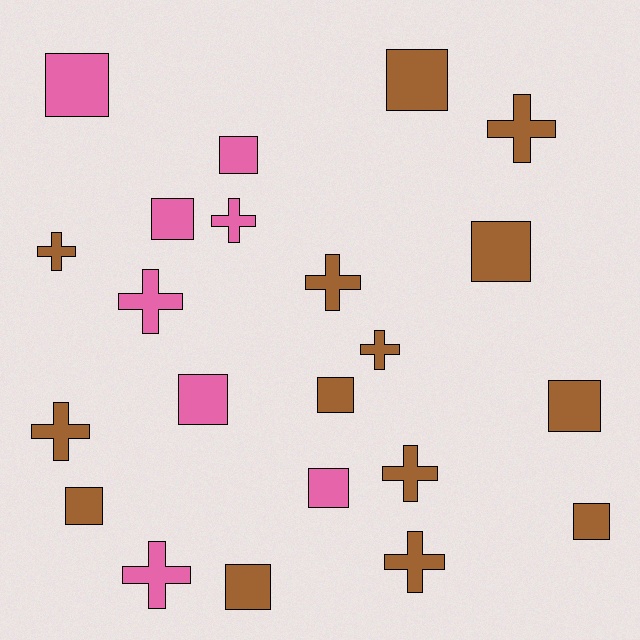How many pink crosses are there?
There are 3 pink crosses.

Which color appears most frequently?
Brown, with 14 objects.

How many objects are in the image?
There are 22 objects.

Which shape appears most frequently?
Square, with 12 objects.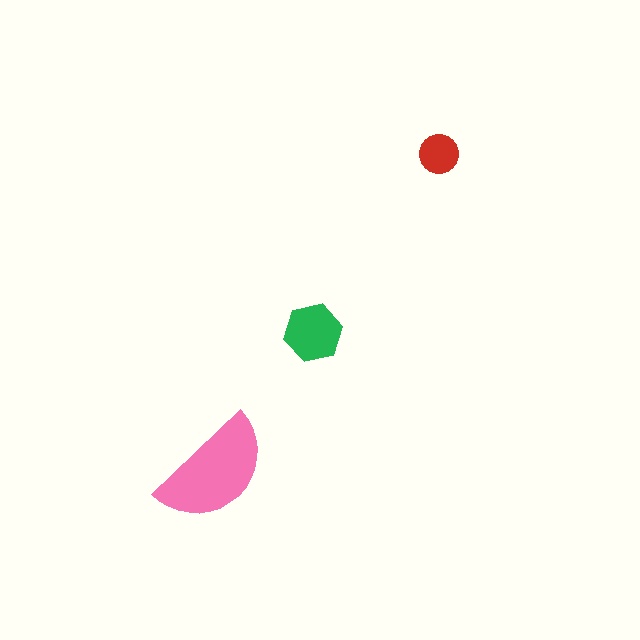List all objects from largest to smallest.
The pink semicircle, the green hexagon, the red circle.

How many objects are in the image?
There are 3 objects in the image.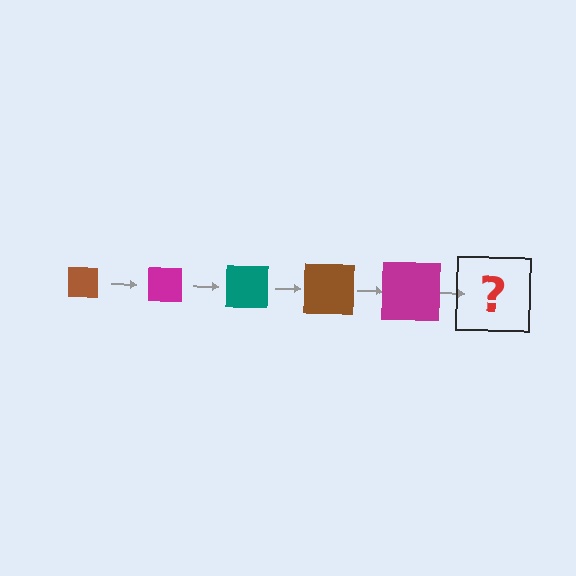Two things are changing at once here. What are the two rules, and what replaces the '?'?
The two rules are that the square grows larger each step and the color cycles through brown, magenta, and teal. The '?' should be a teal square, larger than the previous one.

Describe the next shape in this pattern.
It should be a teal square, larger than the previous one.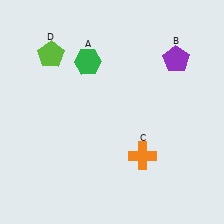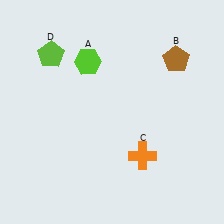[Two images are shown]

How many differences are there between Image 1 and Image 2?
There are 2 differences between the two images.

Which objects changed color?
A changed from green to lime. B changed from purple to brown.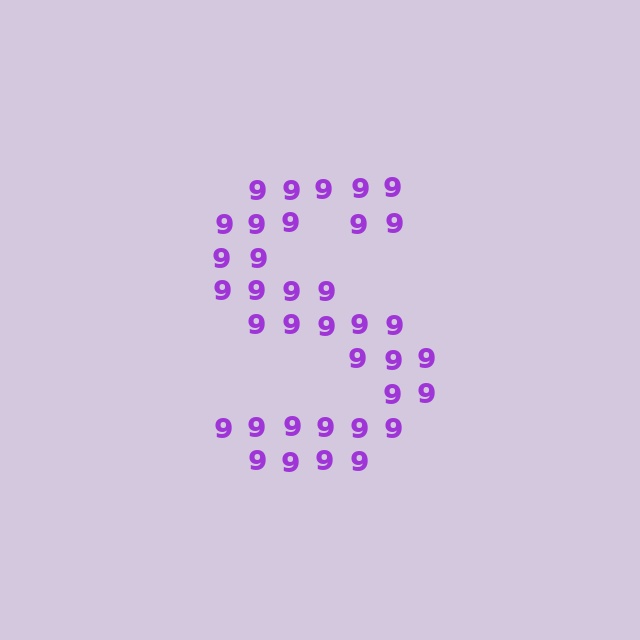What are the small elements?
The small elements are digit 9's.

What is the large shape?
The large shape is the letter S.